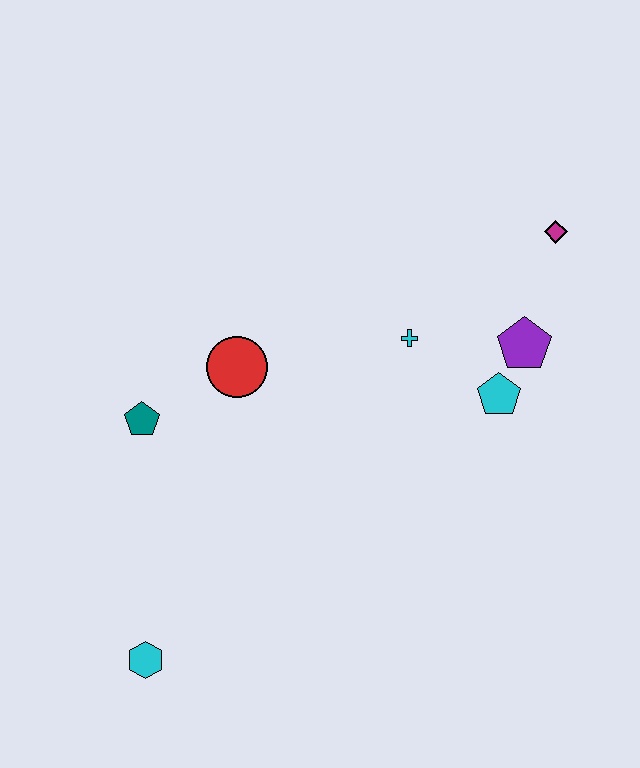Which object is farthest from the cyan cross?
The cyan hexagon is farthest from the cyan cross.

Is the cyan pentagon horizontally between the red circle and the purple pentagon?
Yes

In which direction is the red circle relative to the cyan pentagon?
The red circle is to the left of the cyan pentagon.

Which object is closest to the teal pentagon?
The red circle is closest to the teal pentagon.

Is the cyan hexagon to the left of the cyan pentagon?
Yes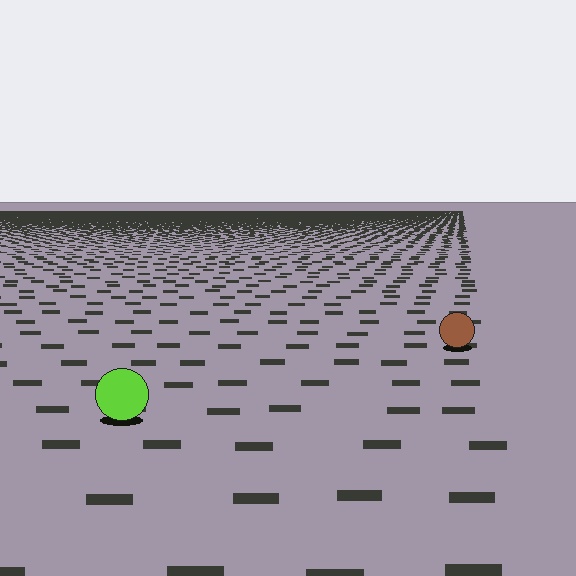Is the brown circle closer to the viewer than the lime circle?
No. The lime circle is closer — you can tell from the texture gradient: the ground texture is coarser near it.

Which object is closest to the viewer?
The lime circle is closest. The texture marks near it are larger and more spread out.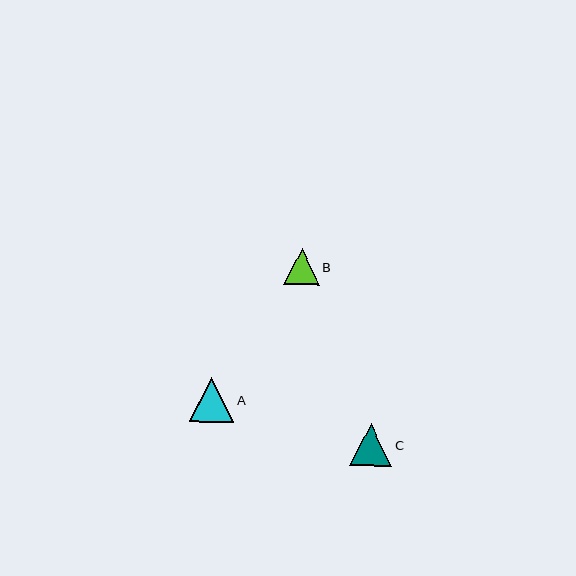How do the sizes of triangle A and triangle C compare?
Triangle A and triangle C are approximately the same size.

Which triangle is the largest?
Triangle A is the largest with a size of approximately 45 pixels.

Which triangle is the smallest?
Triangle B is the smallest with a size of approximately 36 pixels.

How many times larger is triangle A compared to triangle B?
Triangle A is approximately 1.2 times the size of triangle B.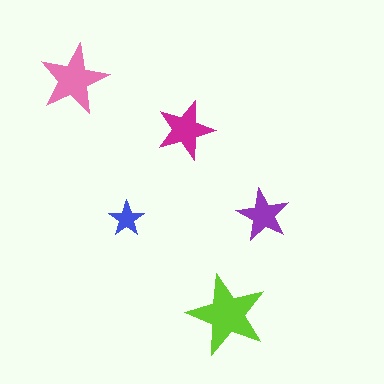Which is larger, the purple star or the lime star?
The lime one.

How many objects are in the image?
There are 5 objects in the image.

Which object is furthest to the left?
The pink star is leftmost.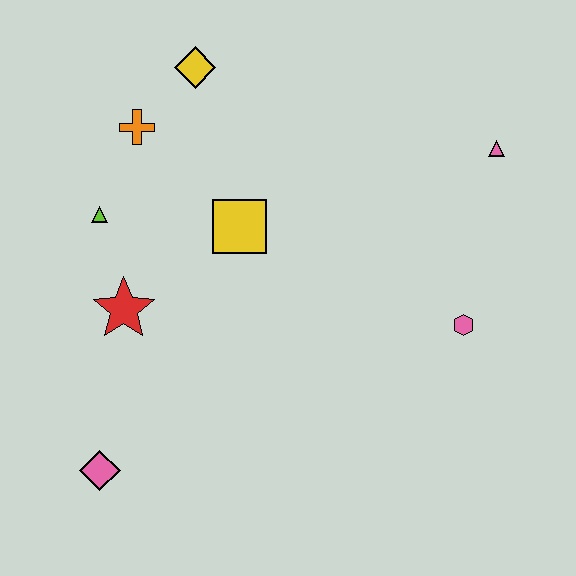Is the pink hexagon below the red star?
Yes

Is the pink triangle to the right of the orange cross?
Yes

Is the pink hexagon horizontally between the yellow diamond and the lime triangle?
No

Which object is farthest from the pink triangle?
The pink diamond is farthest from the pink triangle.